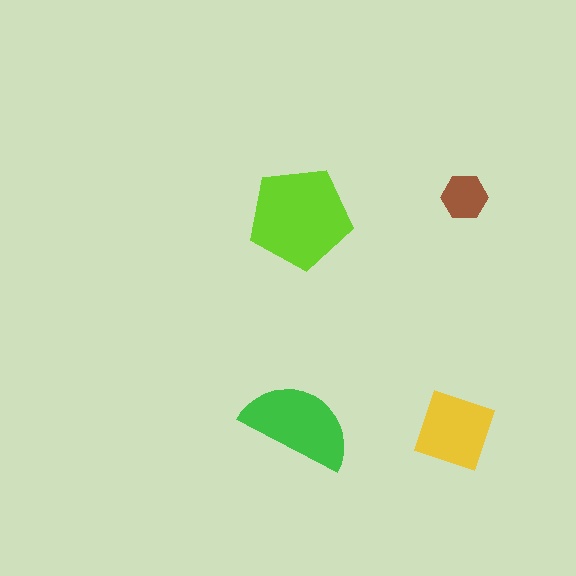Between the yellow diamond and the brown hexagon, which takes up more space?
The yellow diamond.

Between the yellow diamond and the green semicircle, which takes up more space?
The green semicircle.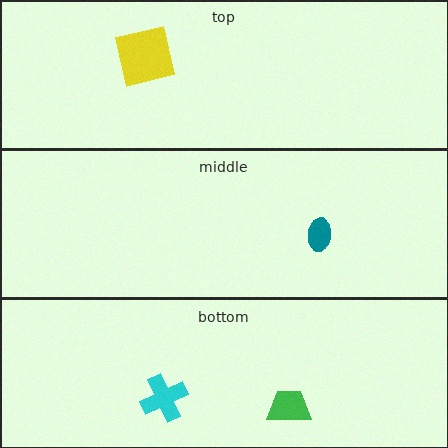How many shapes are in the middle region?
1.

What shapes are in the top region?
The yellow square.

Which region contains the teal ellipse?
The middle region.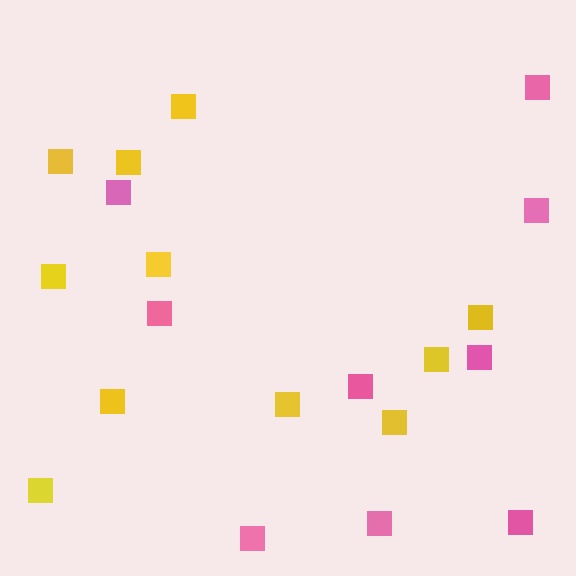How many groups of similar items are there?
There are 2 groups: one group of pink squares (9) and one group of yellow squares (11).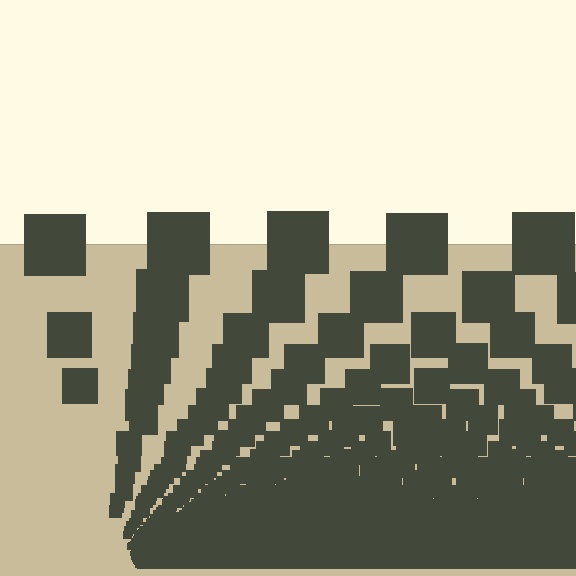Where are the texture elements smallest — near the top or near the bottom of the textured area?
Near the bottom.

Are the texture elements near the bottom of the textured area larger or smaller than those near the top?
Smaller. The gradient is inverted — elements near the bottom are smaller and denser.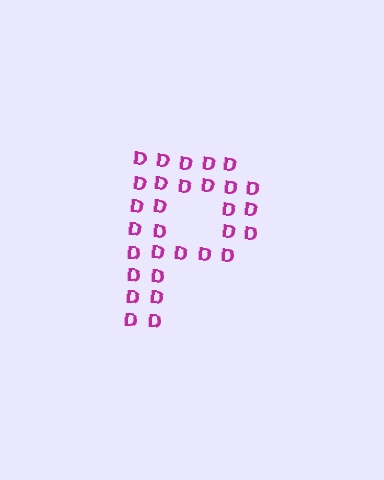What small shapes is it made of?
It is made of small letter D's.